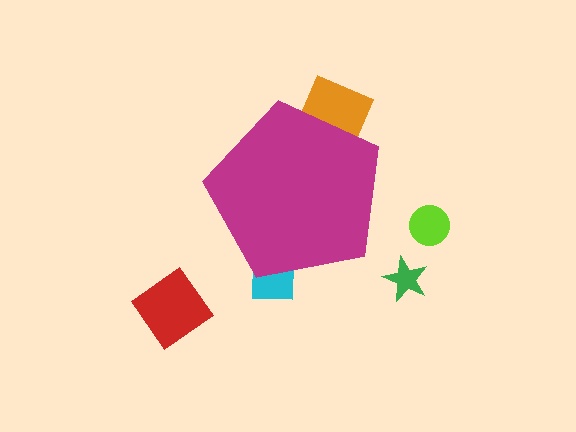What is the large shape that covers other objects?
A magenta pentagon.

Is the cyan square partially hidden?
Yes, the cyan square is partially hidden behind the magenta pentagon.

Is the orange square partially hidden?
Yes, the orange square is partially hidden behind the magenta pentagon.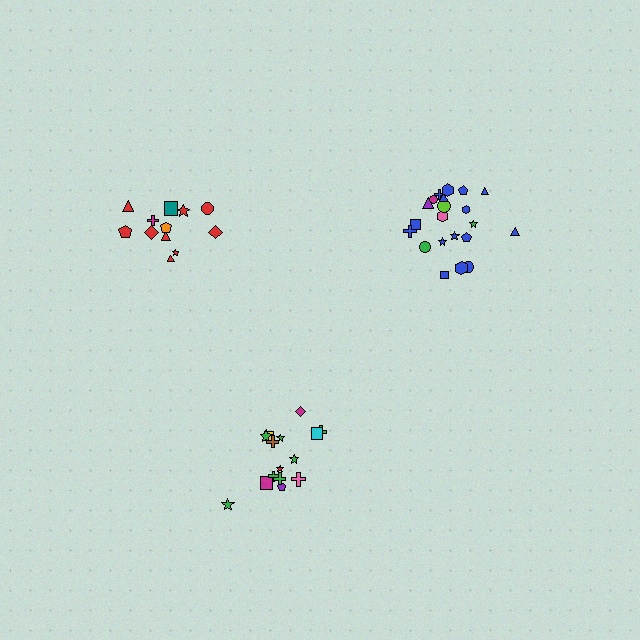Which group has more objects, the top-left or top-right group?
The top-right group.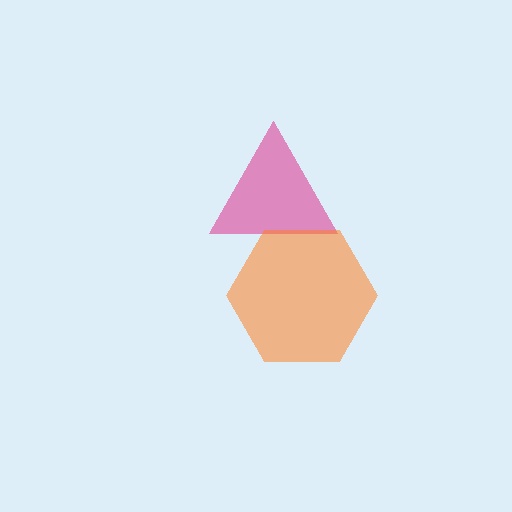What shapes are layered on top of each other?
The layered shapes are: a pink triangle, an orange hexagon.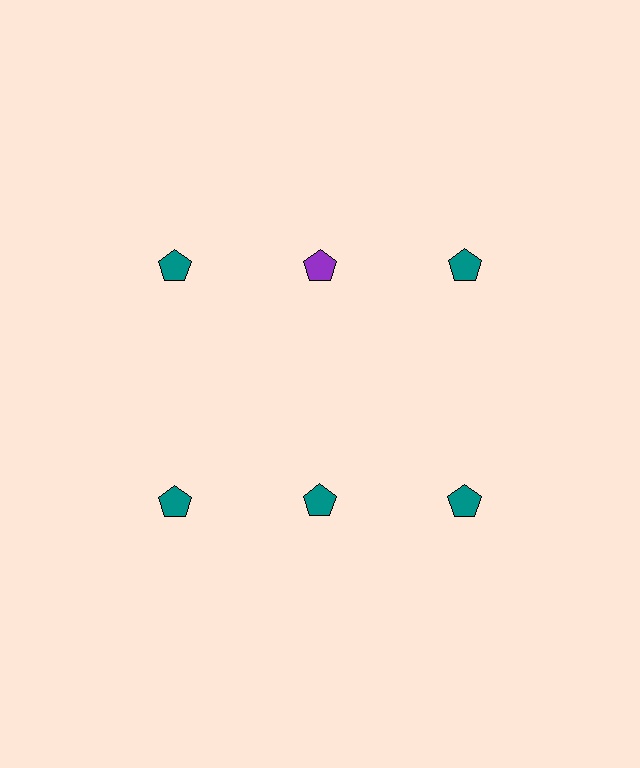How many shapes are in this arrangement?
There are 6 shapes arranged in a grid pattern.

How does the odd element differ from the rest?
It has a different color: purple instead of teal.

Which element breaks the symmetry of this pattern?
The purple pentagon in the top row, second from left column breaks the symmetry. All other shapes are teal pentagons.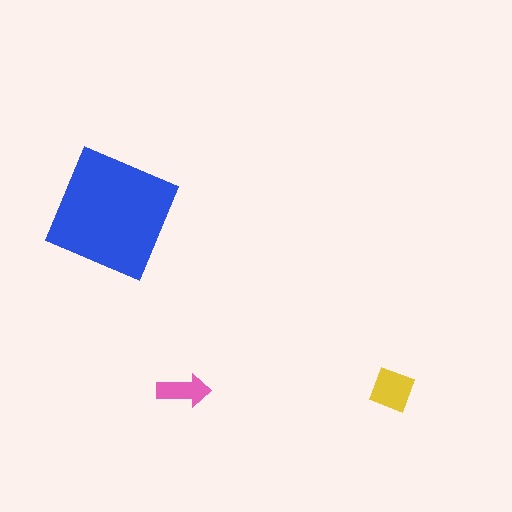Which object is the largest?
The blue square.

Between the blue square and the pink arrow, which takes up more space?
The blue square.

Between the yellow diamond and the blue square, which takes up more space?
The blue square.